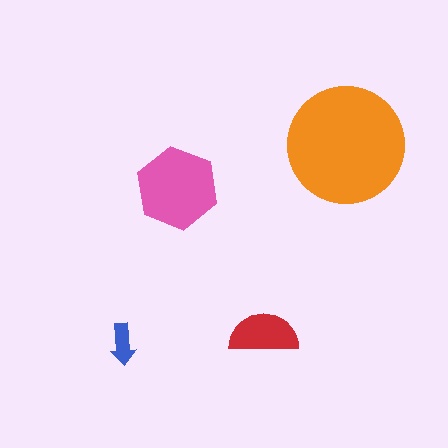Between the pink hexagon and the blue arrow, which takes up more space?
The pink hexagon.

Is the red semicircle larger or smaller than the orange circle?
Smaller.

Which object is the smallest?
The blue arrow.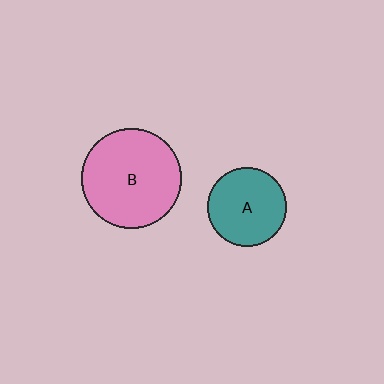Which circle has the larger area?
Circle B (pink).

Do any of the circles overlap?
No, none of the circles overlap.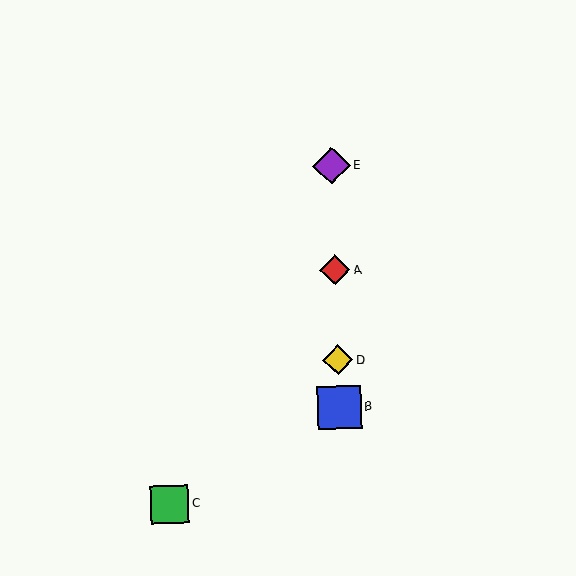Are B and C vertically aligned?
No, B is at x≈339 and C is at x≈170.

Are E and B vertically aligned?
Yes, both are at x≈332.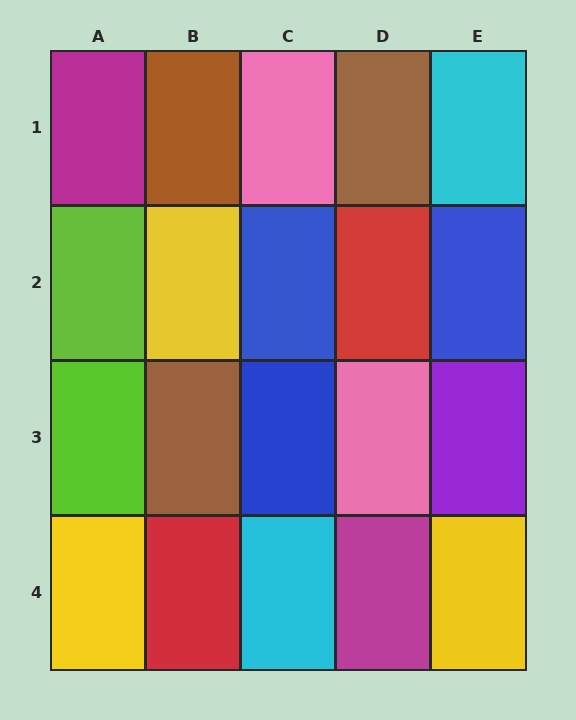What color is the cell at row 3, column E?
Purple.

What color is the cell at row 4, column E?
Yellow.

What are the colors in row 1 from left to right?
Magenta, brown, pink, brown, cyan.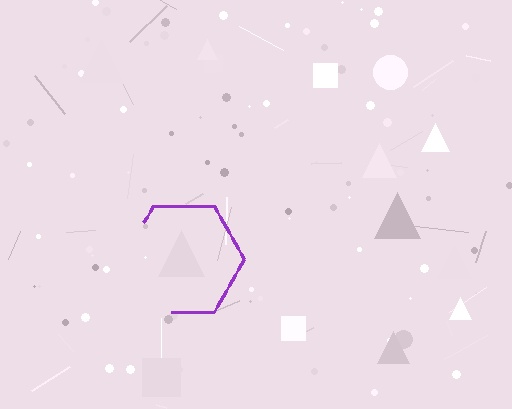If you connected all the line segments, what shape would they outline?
They would outline a hexagon.